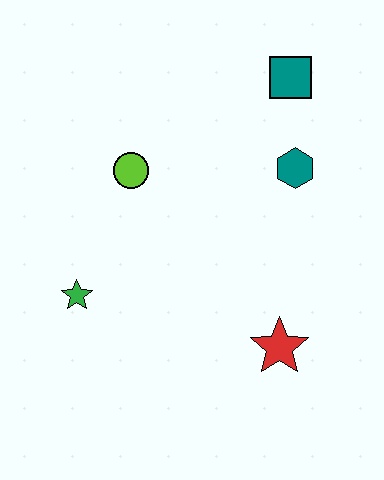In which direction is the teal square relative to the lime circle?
The teal square is to the right of the lime circle.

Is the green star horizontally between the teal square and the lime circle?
No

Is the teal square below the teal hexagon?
No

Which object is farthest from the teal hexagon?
The green star is farthest from the teal hexagon.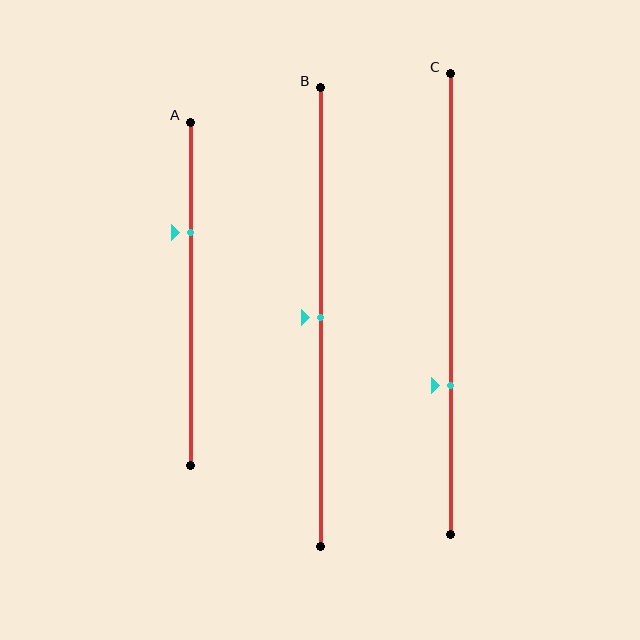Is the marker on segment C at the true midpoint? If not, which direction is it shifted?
No, the marker on segment C is shifted downward by about 18% of the segment length.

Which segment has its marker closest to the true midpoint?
Segment B has its marker closest to the true midpoint.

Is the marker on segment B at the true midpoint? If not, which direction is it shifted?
Yes, the marker on segment B is at the true midpoint.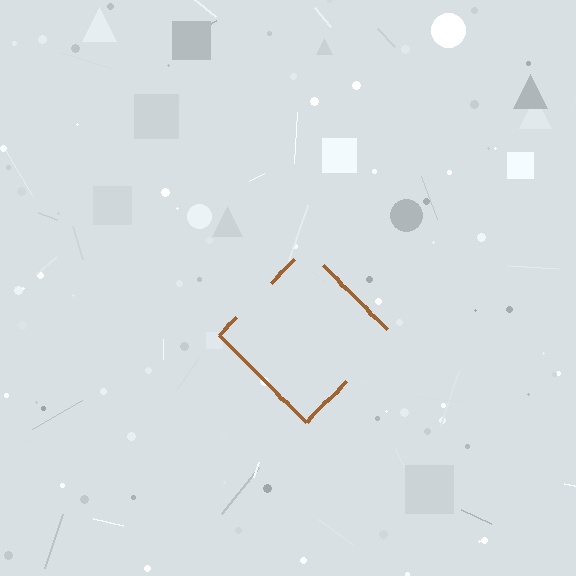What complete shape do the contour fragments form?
The contour fragments form a diamond.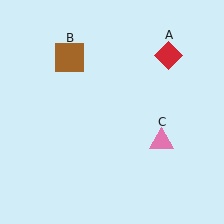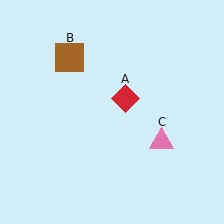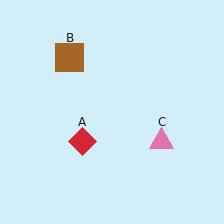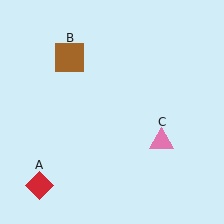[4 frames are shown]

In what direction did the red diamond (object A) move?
The red diamond (object A) moved down and to the left.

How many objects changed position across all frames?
1 object changed position: red diamond (object A).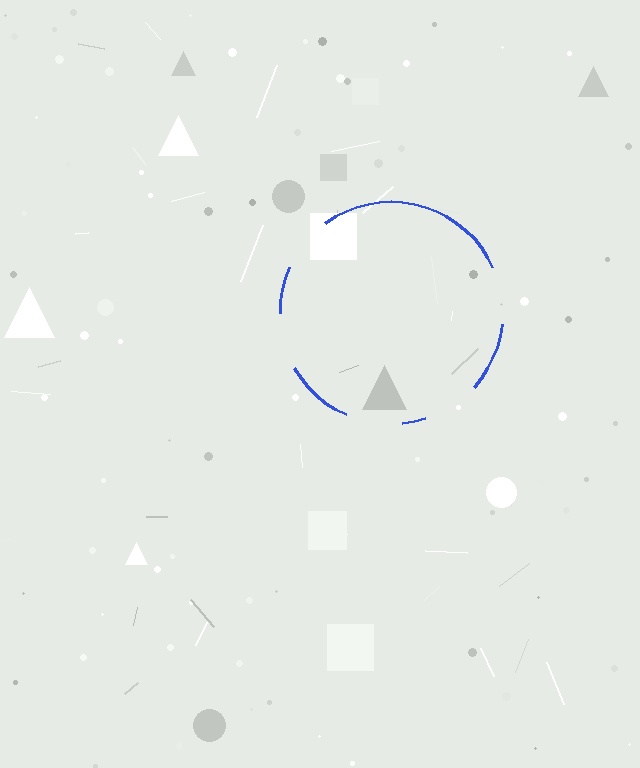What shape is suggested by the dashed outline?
The dashed outline suggests a circle.